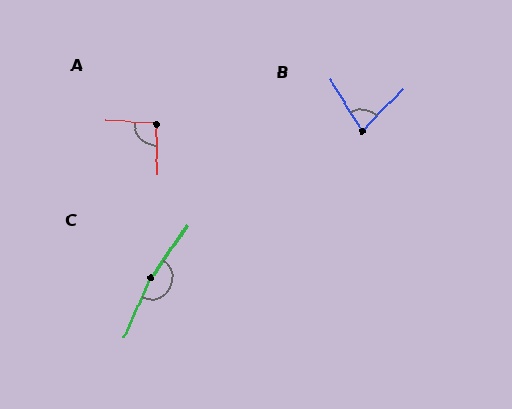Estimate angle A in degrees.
Approximately 94 degrees.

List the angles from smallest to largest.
B (77°), A (94°), C (169°).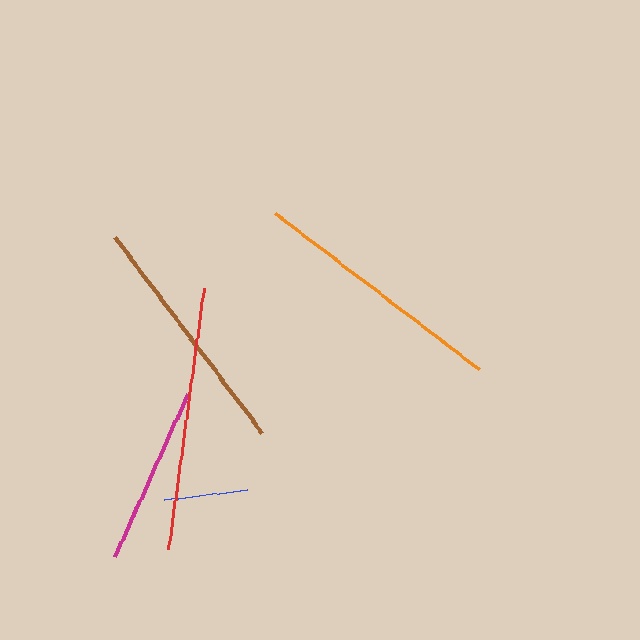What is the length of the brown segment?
The brown segment is approximately 245 pixels long.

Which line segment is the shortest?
The blue line is the shortest at approximately 84 pixels.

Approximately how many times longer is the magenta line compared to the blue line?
The magenta line is approximately 2.1 times the length of the blue line.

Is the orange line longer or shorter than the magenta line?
The orange line is longer than the magenta line.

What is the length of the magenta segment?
The magenta segment is approximately 179 pixels long.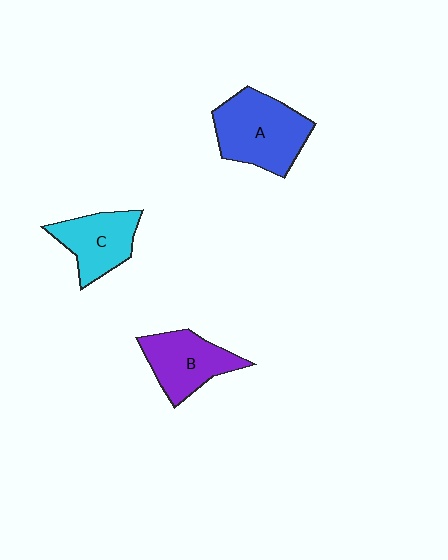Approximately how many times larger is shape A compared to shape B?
Approximately 1.3 times.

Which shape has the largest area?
Shape A (blue).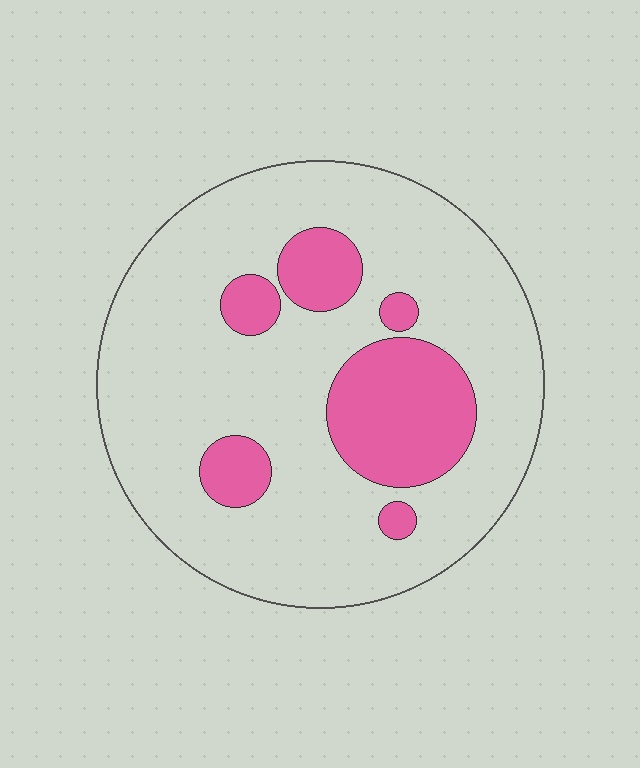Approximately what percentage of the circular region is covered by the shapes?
Approximately 20%.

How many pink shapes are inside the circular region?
6.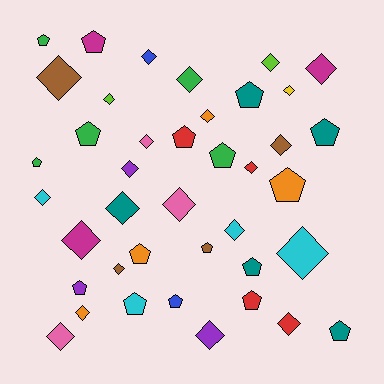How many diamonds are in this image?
There are 23 diamonds.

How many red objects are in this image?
There are 4 red objects.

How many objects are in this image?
There are 40 objects.